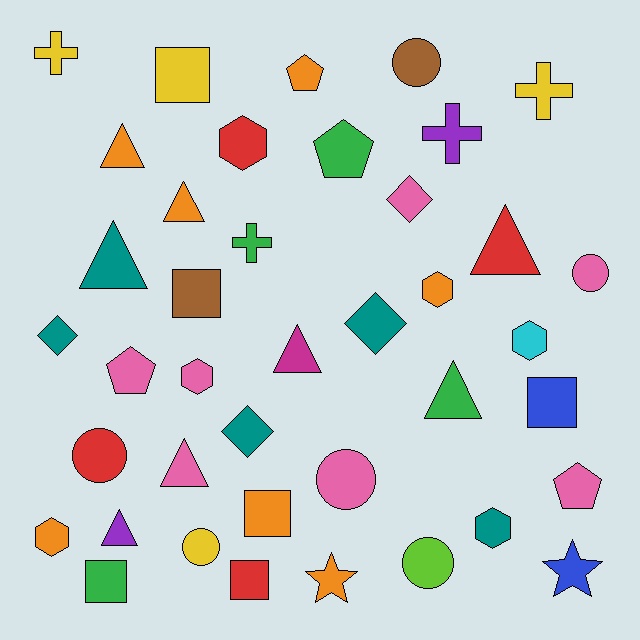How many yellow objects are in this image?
There are 4 yellow objects.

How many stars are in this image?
There are 2 stars.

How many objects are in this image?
There are 40 objects.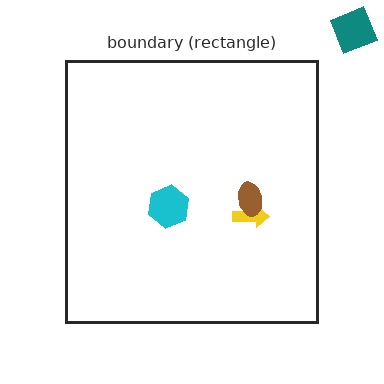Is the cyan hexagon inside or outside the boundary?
Inside.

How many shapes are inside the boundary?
3 inside, 1 outside.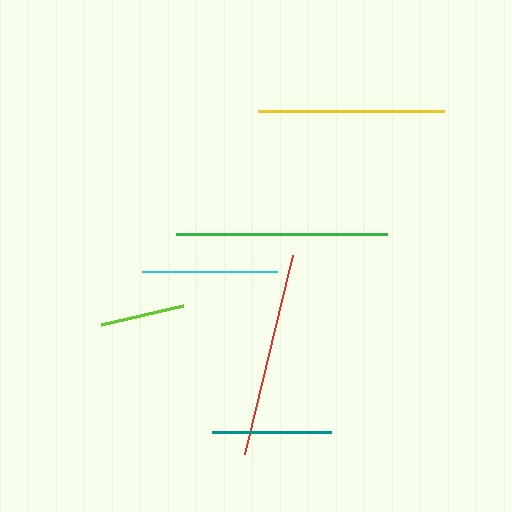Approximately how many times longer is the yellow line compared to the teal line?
The yellow line is approximately 1.6 times the length of the teal line.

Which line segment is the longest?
The green line is the longest at approximately 211 pixels.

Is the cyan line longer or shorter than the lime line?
The cyan line is longer than the lime line.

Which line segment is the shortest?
The lime line is the shortest at approximately 84 pixels.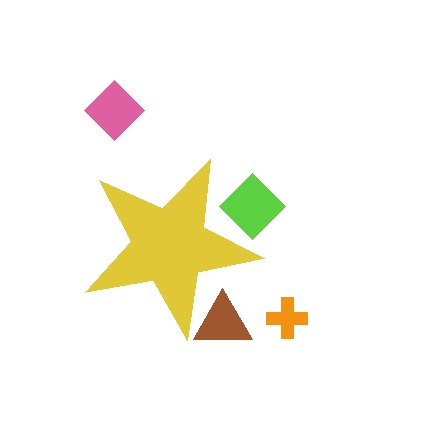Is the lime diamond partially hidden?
Yes, the lime diamond is partially hidden behind the yellow star.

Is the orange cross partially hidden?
No, the orange cross is fully visible.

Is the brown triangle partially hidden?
Yes, the brown triangle is partially hidden behind the yellow star.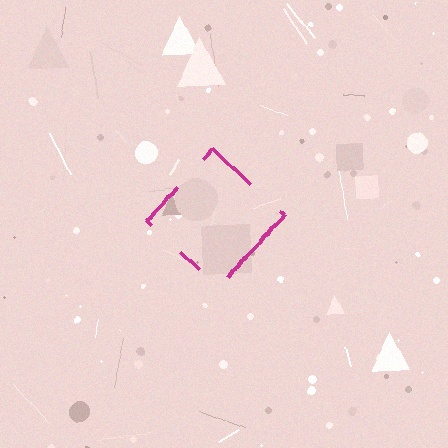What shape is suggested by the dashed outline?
The dashed outline suggests a diamond.